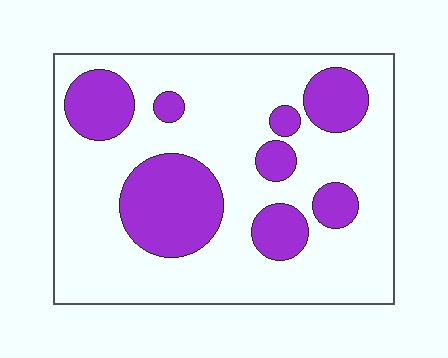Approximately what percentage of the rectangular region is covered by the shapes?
Approximately 25%.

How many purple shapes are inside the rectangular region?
8.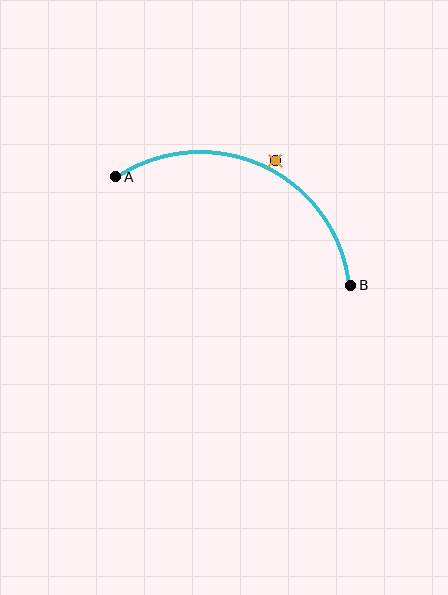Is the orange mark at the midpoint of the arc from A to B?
No — the orange mark does not lie on the arc at all. It sits slightly outside the curve.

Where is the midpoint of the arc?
The arc midpoint is the point on the curve farthest from the straight line joining A and B. It sits above that line.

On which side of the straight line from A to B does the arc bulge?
The arc bulges above the straight line connecting A and B.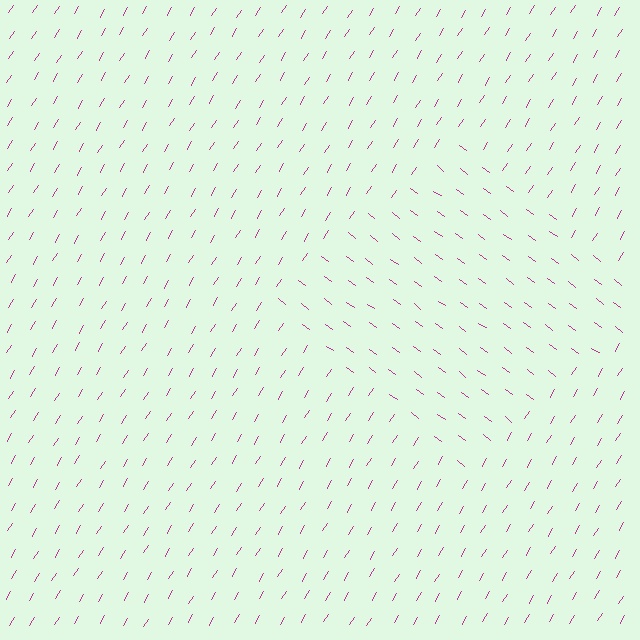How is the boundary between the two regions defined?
The boundary is defined purely by a change in line orientation (approximately 85 degrees difference). All lines are the same color and thickness.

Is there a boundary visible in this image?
Yes, there is a texture boundary formed by a change in line orientation.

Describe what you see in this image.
The image is filled with small magenta line segments. A diamond region in the image has lines oriented differently from the surrounding lines, creating a visible texture boundary.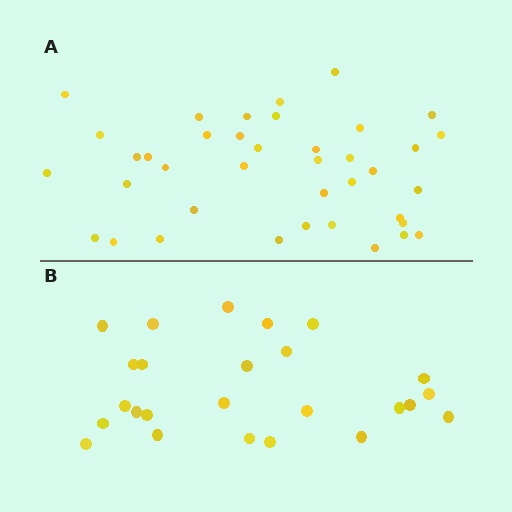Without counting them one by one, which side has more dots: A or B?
Region A (the top region) has more dots.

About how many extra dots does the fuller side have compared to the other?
Region A has approximately 15 more dots than region B.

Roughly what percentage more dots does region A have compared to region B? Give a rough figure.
About 55% more.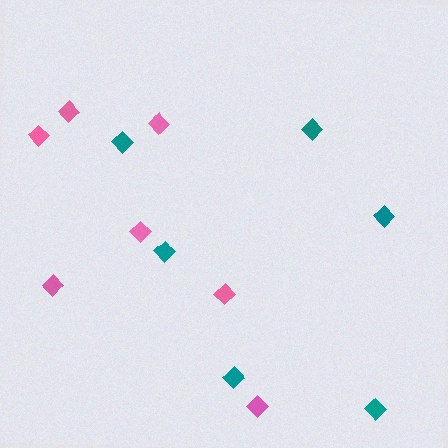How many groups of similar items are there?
There are 2 groups: one group of teal diamonds (6) and one group of pink diamonds (7).